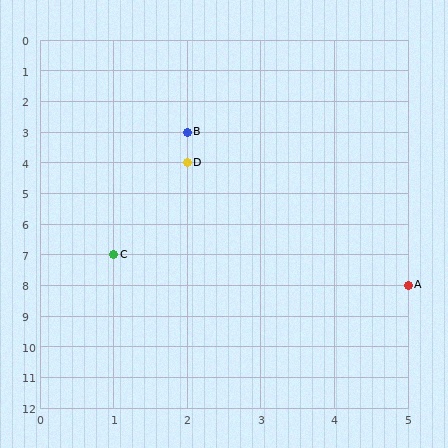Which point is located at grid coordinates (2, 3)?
Point B is at (2, 3).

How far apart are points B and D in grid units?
Points B and D are 1 row apart.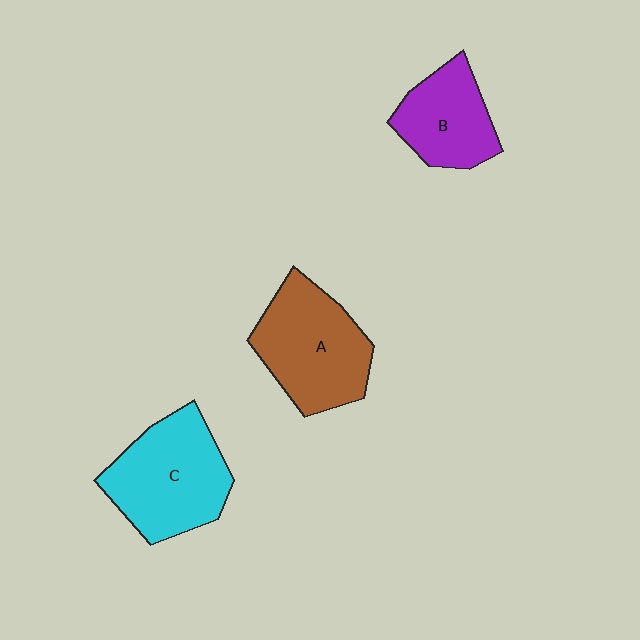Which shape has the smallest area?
Shape B (purple).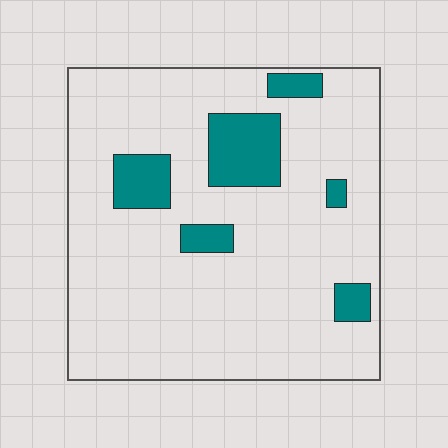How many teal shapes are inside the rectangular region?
6.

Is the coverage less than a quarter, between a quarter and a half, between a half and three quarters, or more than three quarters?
Less than a quarter.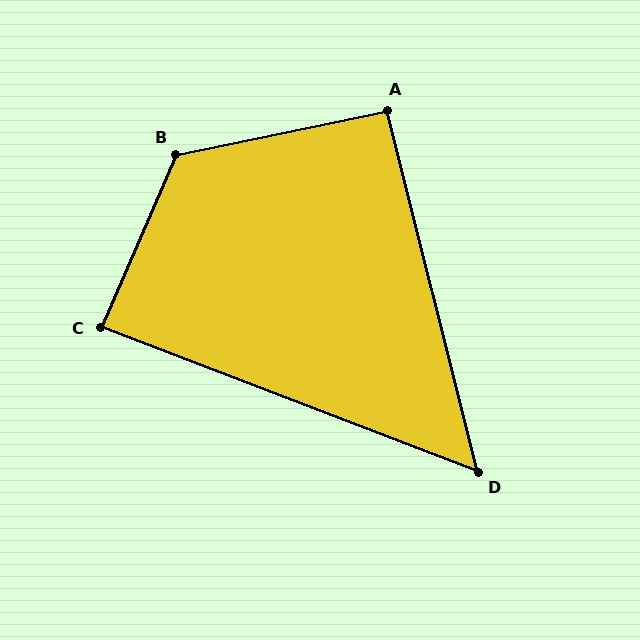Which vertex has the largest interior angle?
B, at approximately 125 degrees.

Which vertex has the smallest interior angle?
D, at approximately 55 degrees.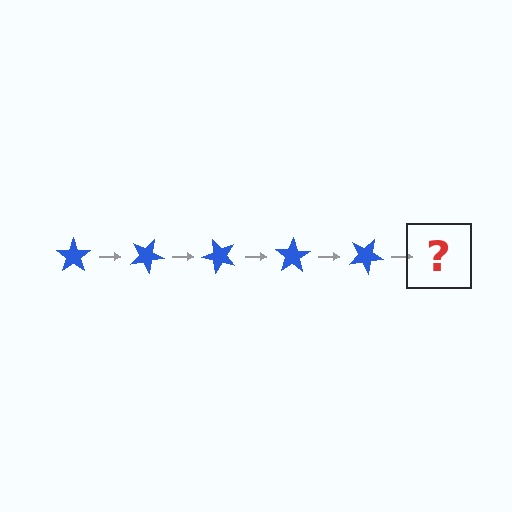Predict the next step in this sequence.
The next step is a blue star rotated 125 degrees.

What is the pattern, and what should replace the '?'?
The pattern is that the star rotates 25 degrees each step. The '?' should be a blue star rotated 125 degrees.